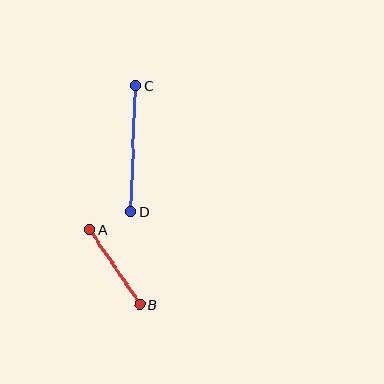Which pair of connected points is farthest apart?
Points C and D are farthest apart.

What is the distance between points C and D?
The distance is approximately 126 pixels.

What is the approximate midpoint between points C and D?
The midpoint is at approximately (133, 148) pixels.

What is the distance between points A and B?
The distance is approximately 90 pixels.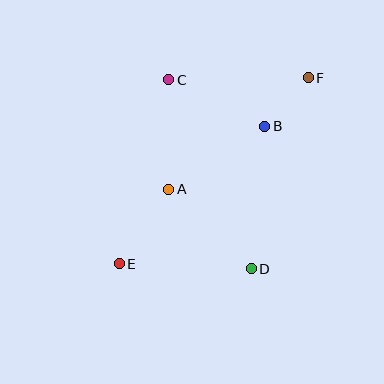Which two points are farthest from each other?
Points E and F are farthest from each other.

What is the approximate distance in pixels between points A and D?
The distance between A and D is approximately 114 pixels.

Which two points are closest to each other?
Points B and F are closest to each other.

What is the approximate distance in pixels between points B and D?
The distance between B and D is approximately 143 pixels.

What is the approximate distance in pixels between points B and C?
The distance between B and C is approximately 107 pixels.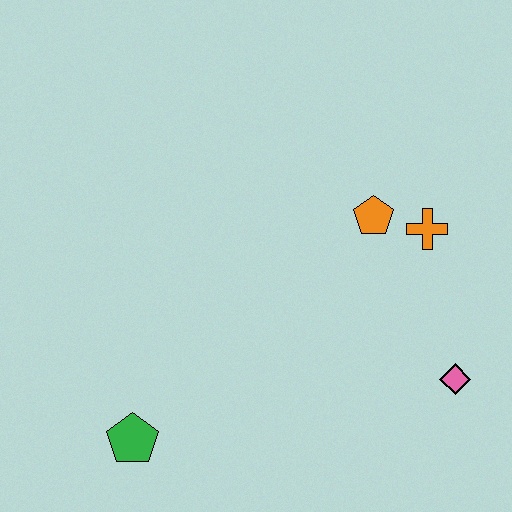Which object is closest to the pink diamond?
The orange cross is closest to the pink diamond.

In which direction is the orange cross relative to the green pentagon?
The orange cross is to the right of the green pentagon.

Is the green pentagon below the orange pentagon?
Yes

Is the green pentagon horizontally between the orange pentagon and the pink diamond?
No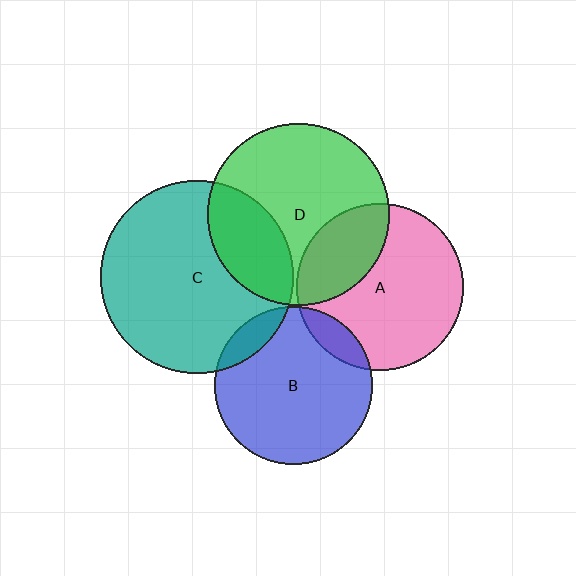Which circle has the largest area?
Circle C (teal).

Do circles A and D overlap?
Yes.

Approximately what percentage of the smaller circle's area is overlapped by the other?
Approximately 30%.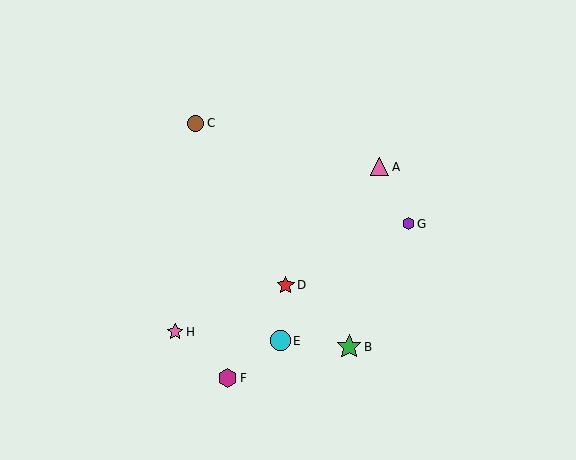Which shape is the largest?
The green star (labeled B) is the largest.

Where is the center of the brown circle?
The center of the brown circle is at (196, 123).